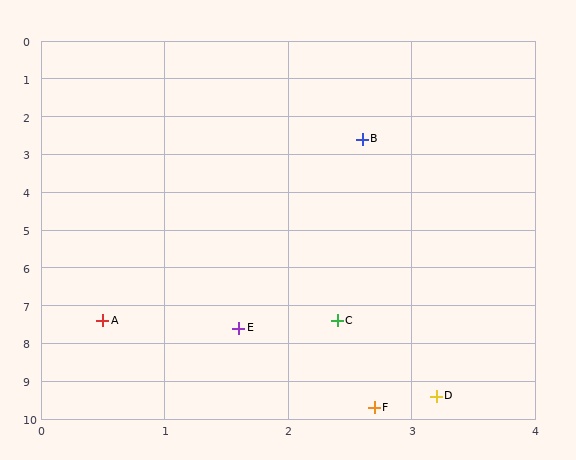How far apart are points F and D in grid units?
Points F and D are about 0.6 grid units apart.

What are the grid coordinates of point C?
Point C is at approximately (2.4, 7.4).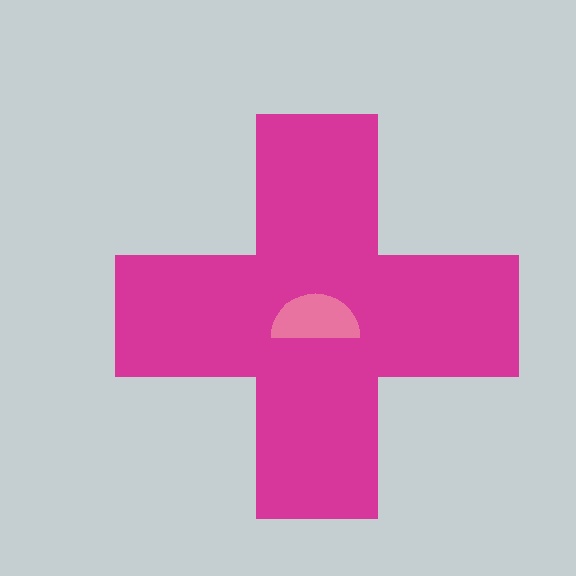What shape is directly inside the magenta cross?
The pink semicircle.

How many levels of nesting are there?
2.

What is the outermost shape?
The magenta cross.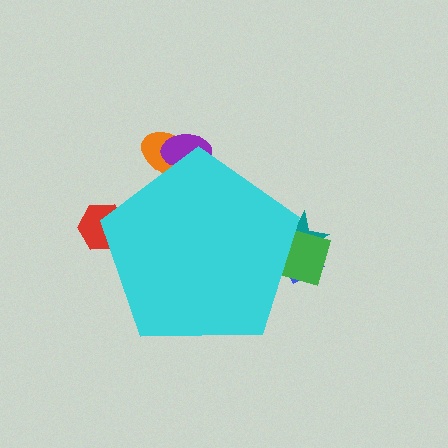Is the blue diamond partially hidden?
Yes, the blue diamond is partially hidden behind the cyan pentagon.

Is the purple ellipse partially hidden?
Yes, the purple ellipse is partially hidden behind the cyan pentagon.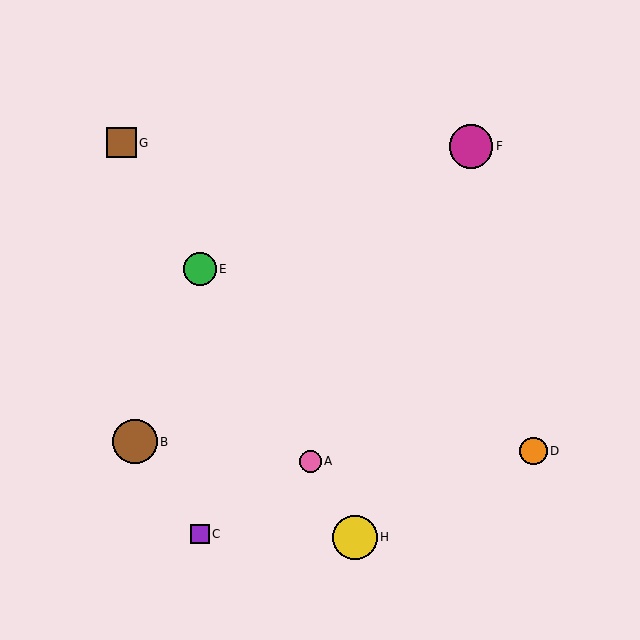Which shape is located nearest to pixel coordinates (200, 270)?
The green circle (labeled E) at (200, 269) is nearest to that location.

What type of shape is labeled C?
Shape C is a purple square.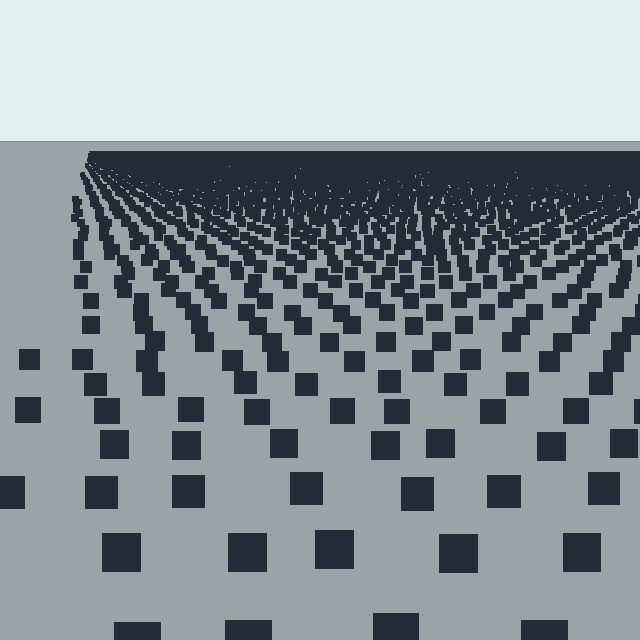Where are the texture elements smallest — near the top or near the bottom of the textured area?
Near the top.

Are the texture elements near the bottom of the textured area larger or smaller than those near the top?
Larger. Near the bottom, elements are closer to the viewer and appear at a bigger on-screen size.